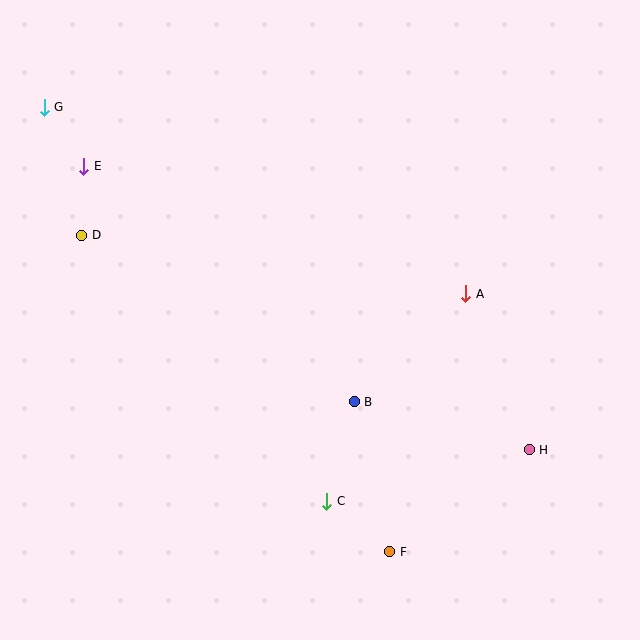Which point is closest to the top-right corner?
Point A is closest to the top-right corner.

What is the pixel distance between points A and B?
The distance between A and B is 155 pixels.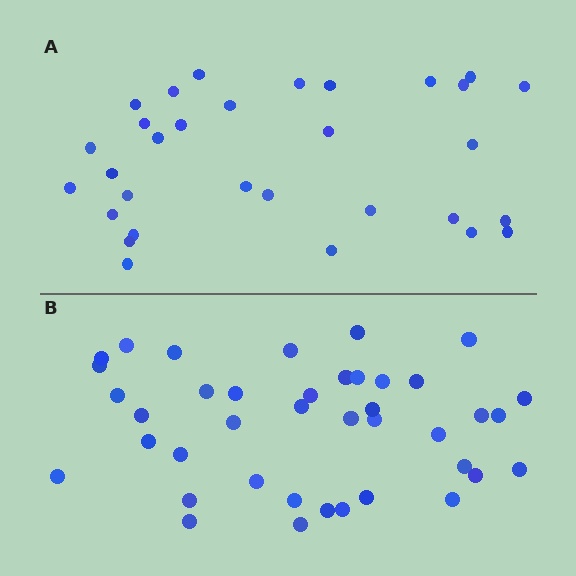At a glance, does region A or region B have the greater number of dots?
Region B (the bottom region) has more dots.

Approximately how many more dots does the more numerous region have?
Region B has roughly 8 or so more dots than region A.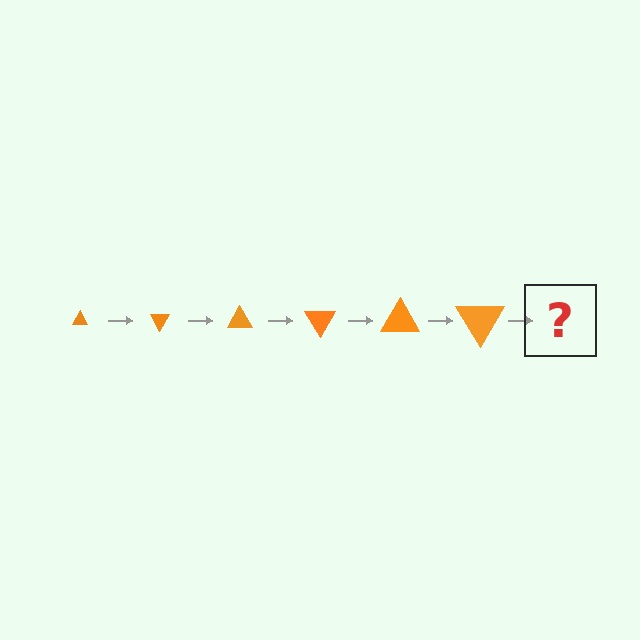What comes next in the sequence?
The next element should be a triangle, larger than the previous one and rotated 360 degrees from the start.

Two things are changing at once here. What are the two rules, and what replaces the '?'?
The two rules are that the triangle grows larger each step and it rotates 60 degrees each step. The '?' should be a triangle, larger than the previous one and rotated 360 degrees from the start.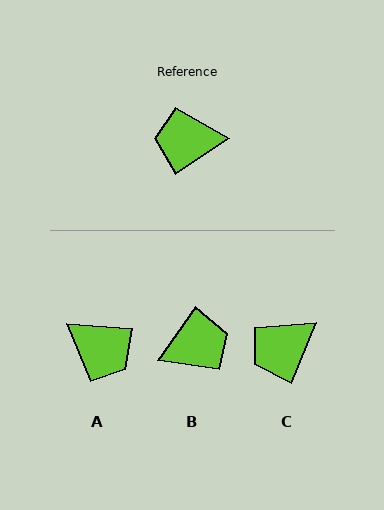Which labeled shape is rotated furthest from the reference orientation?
B, about 159 degrees away.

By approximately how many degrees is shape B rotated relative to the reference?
Approximately 159 degrees clockwise.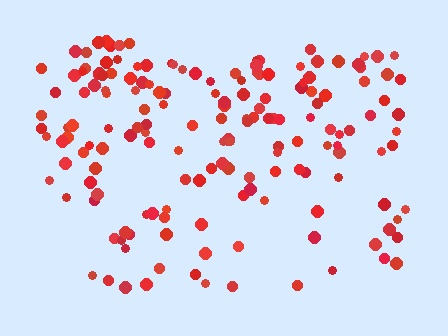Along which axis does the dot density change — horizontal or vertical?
Vertical.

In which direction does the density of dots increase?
From bottom to top, with the top side densest.